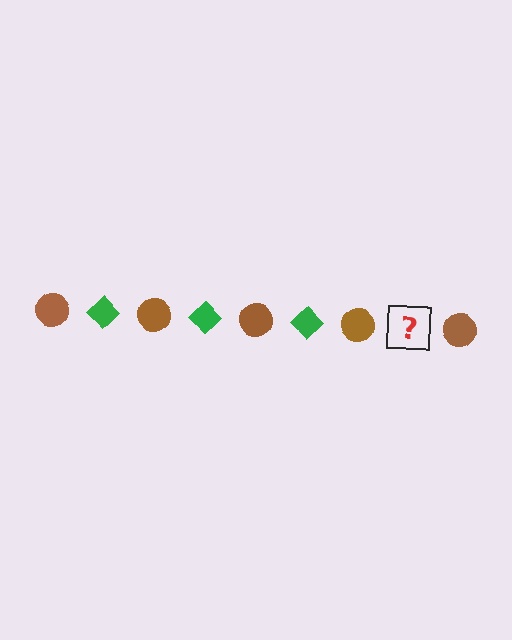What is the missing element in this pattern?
The missing element is a green diamond.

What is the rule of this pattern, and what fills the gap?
The rule is that the pattern alternates between brown circle and green diamond. The gap should be filled with a green diamond.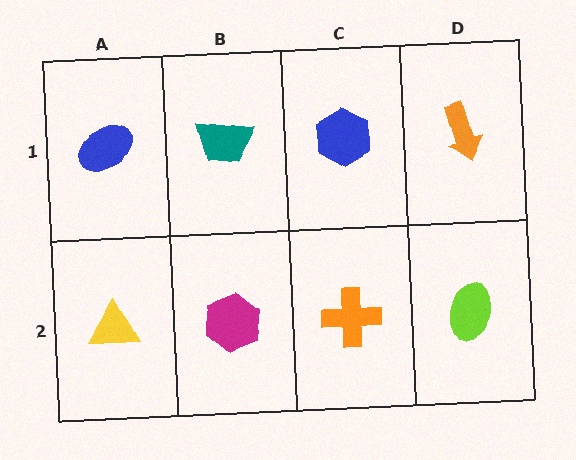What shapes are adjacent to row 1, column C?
An orange cross (row 2, column C), a teal trapezoid (row 1, column B), an orange arrow (row 1, column D).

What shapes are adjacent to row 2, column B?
A teal trapezoid (row 1, column B), a yellow triangle (row 2, column A), an orange cross (row 2, column C).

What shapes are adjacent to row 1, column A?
A yellow triangle (row 2, column A), a teal trapezoid (row 1, column B).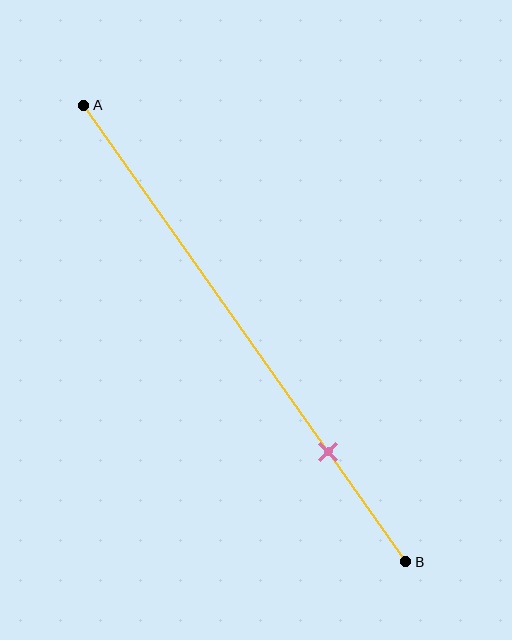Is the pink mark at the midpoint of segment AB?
No, the mark is at about 75% from A, not at the 50% midpoint.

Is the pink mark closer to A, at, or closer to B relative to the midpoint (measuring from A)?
The pink mark is closer to point B than the midpoint of segment AB.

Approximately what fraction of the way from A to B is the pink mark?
The pink mark is approximately 75% of the way from A to B.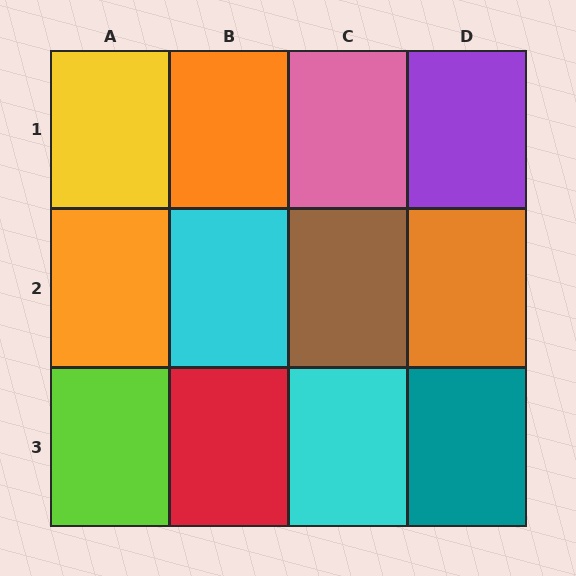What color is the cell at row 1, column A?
Yellow.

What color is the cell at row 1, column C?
Pink.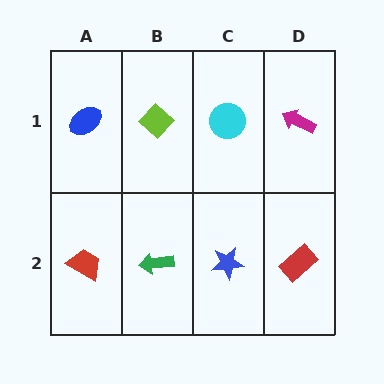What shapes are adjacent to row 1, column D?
A red rectangle (row 2, column D), a cyan circle (row 1, column C).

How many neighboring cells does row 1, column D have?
2.